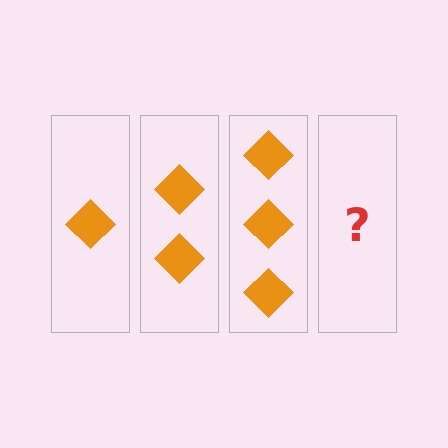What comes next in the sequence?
The next element should be 4 diamonds.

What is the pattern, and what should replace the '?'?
The pattern is that each step adds one more diamond. The '?' should be 4 diamonds.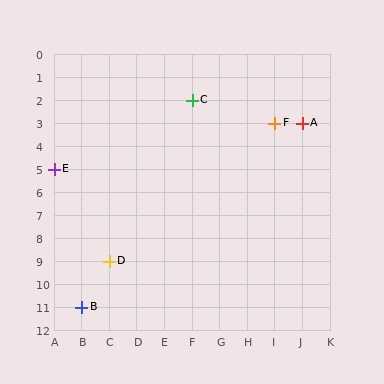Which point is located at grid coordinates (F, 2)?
Point C is at (F, 2).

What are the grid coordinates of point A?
Point A is at grid coordinates (J, 3).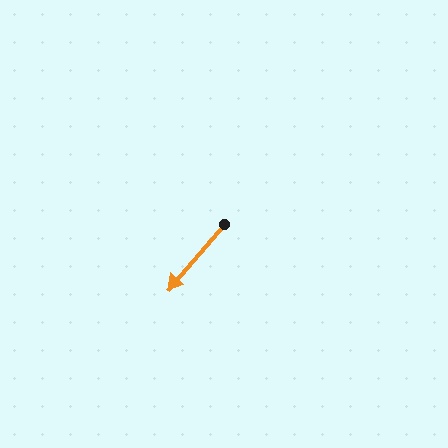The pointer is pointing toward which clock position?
Roughly 7 o'clock.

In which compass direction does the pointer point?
Southwest.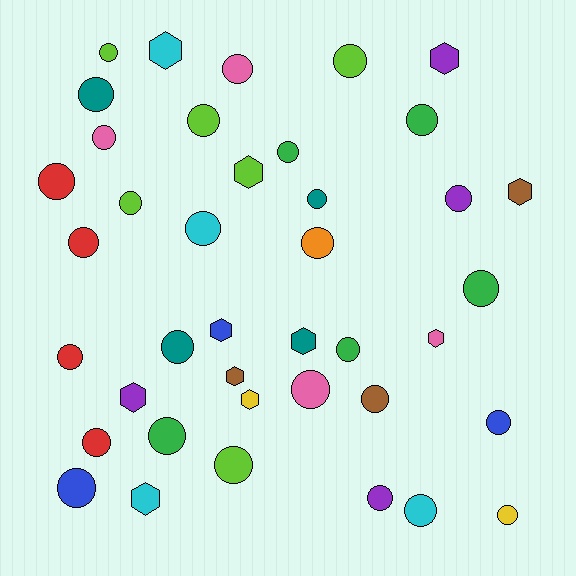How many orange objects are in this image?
There is 1 orange object.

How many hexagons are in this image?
There are 11 hexagons.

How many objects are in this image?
There are 40 objects.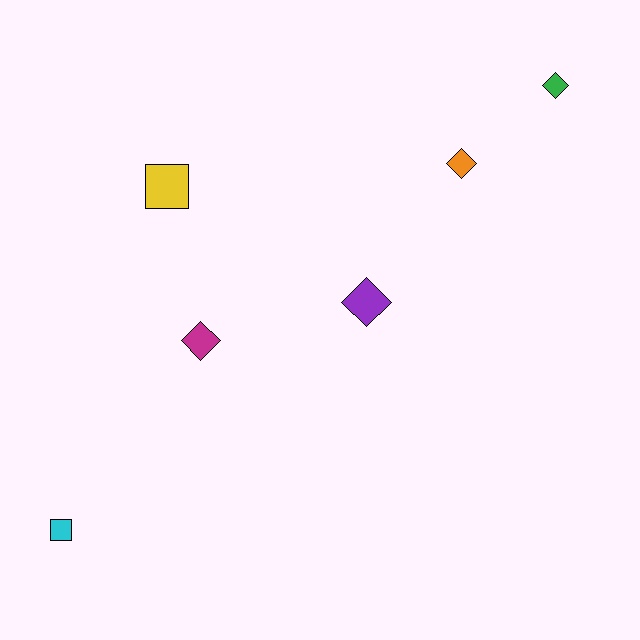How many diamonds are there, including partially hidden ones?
There are 4 diamonds.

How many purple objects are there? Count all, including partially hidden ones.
There is 1 purple object.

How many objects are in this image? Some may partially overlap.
There are 6 objects.